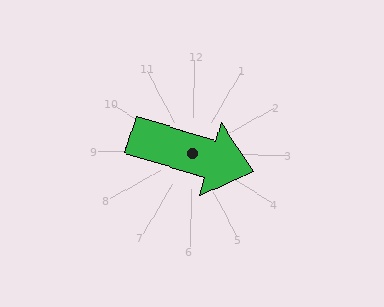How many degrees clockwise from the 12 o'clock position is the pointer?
Approximately 106 degrees.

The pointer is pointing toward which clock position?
Roughly 4 o'clock.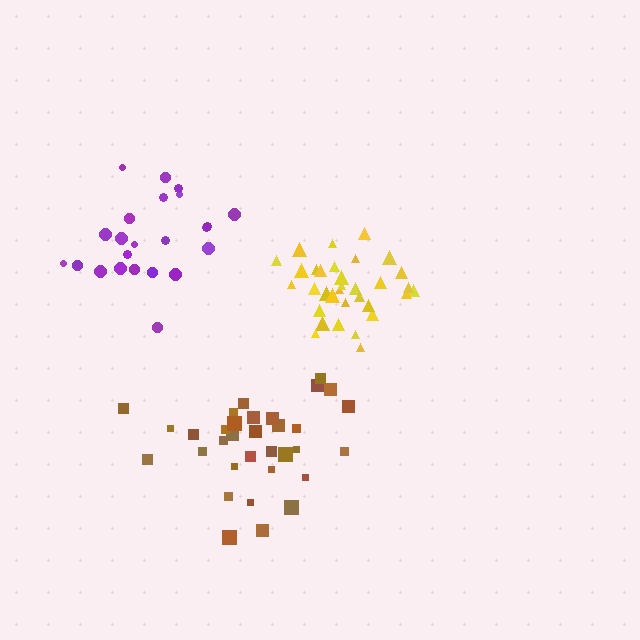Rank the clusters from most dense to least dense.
yellow, brown, purple.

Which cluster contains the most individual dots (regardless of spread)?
Brown (33).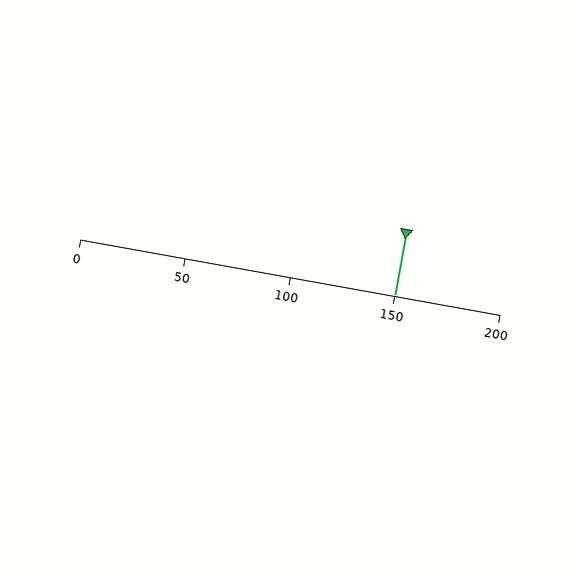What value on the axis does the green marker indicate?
The marker indicates approximately 150.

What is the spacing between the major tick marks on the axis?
The major ticks are spaced 50 apart.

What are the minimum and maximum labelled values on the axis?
The axis runs from 0 to 200.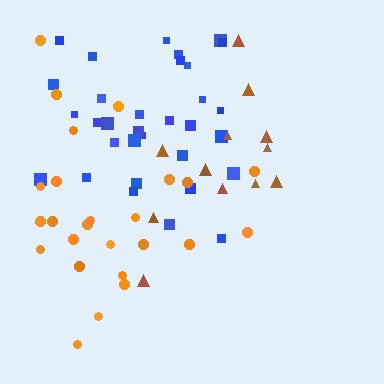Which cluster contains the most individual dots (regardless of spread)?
Blue (32).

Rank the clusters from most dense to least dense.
blue, orange, brown.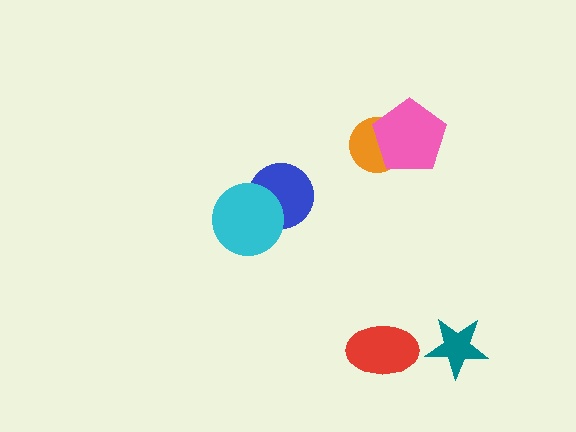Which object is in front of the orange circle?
The pink pentagon is in front of the orange circle.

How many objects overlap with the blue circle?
1 object overlaps with the blue circle.